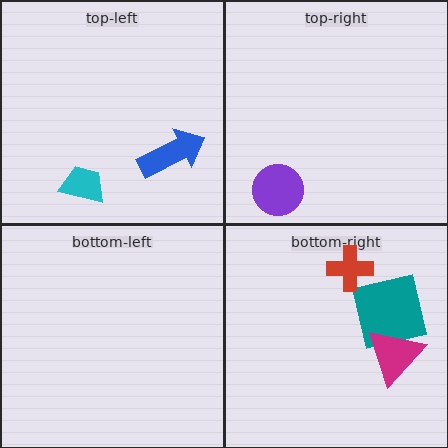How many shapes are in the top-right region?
1.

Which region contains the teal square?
The bottom-right region.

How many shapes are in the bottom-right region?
3.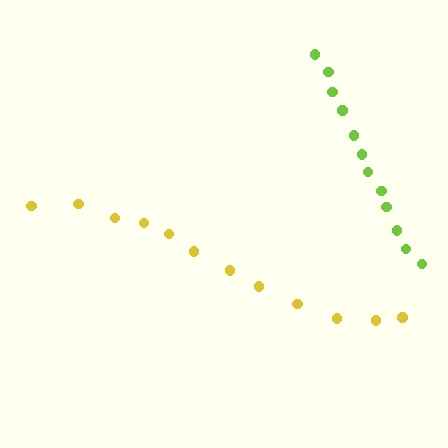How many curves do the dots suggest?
There are 2 distinct paths.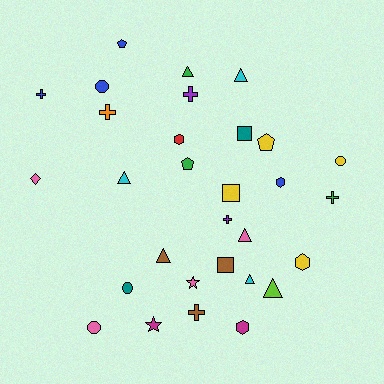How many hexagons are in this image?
There are 4 hexagons.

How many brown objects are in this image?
There are 3 brown objects.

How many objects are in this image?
There are 30 objects.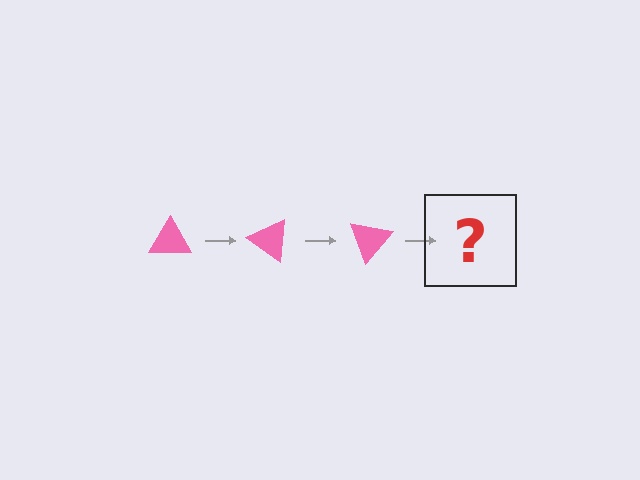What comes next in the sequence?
The next element should be a pink triangle rotated 105 degrees.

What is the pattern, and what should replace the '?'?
The pattern is that the triangle rotates 35 degrees each step. The '?' should be a pink triangle rotated 105 degrees.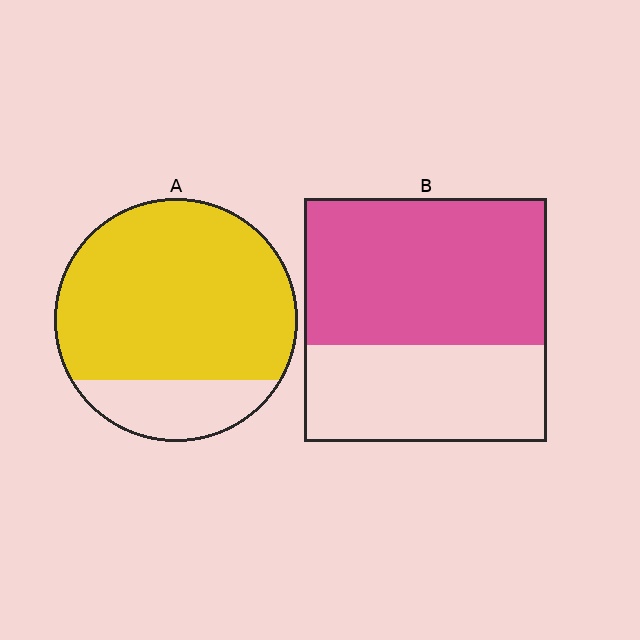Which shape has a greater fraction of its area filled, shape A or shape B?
Shape A.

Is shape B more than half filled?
Yes.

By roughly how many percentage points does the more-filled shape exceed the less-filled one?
By roughly 20 percentage points (A over B).